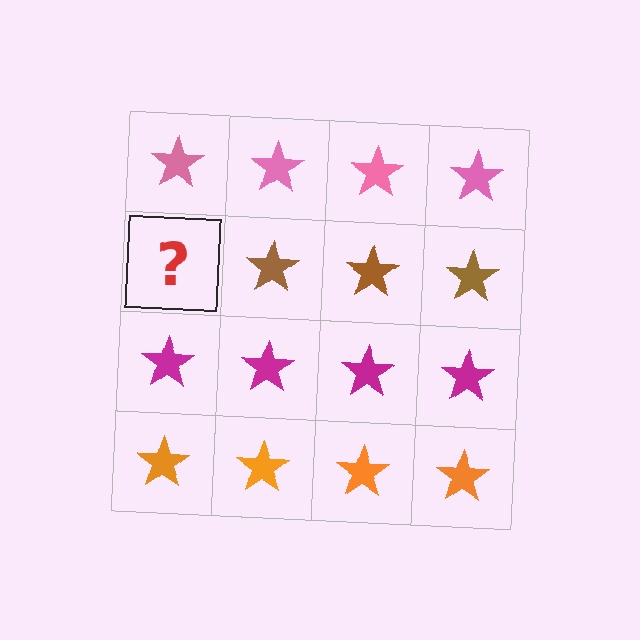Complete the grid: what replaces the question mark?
The question mark should be replaced with a brown star.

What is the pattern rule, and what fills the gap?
The rule is that each row has a consistent color. The gap should be filled with a brown star.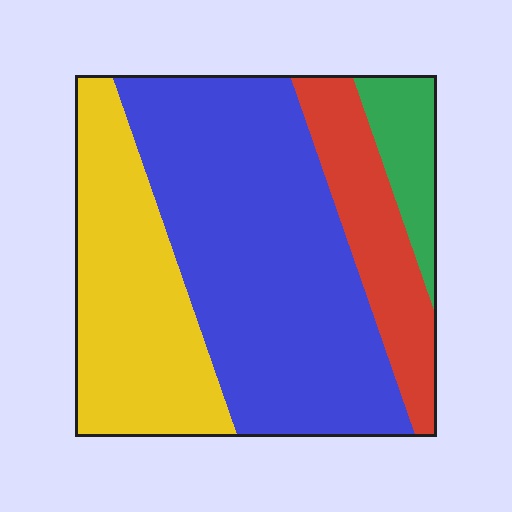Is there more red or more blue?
Blue.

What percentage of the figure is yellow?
Yellow takes up about one quarter (1/4) of the figure.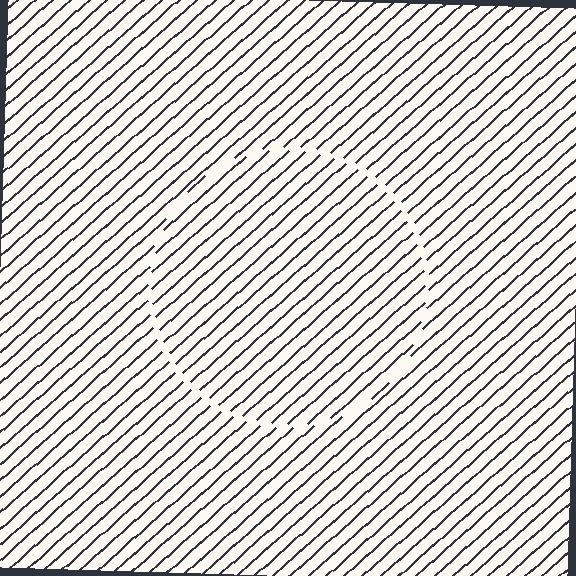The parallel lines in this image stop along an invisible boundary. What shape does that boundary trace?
An illusory circle. The interior of the shape contains the same grating, shifted by half a period — the contour is defined by the phase discontinuity where line-ends from the inner and outer gratings abut.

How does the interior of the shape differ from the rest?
The interior of the shape contains the same grating, shifted by half a period — the contour is defined by the phase discontinuity where line-ends from the inner and outer gratings abut.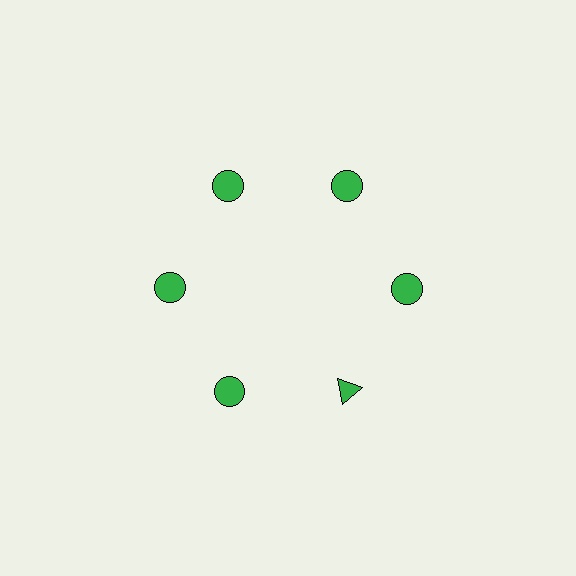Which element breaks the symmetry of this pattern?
The green triangle at roughly the 5 o'clock position breaks the symmetry. All other shapes are green circles.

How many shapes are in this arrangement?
There are 6 shapes arranged in a ring pattern.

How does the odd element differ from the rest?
It has a different shape: triangle instead of circle.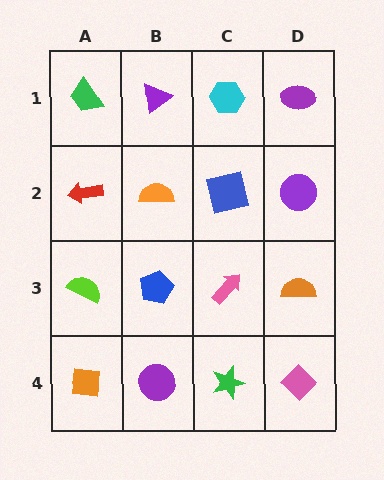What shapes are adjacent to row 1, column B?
An orange semicircle (row 2, column B), a green trapezoid (row 1, column A), a cyan hexagon (row 1, column C).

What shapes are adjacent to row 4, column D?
An orange semicircle (row 3, column D), a green star (row 4, column C).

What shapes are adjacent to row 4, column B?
A blue pentagon (row 3, column B), an orange square (row 4, column A), a green star (row 4, column C).